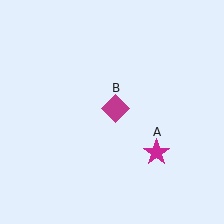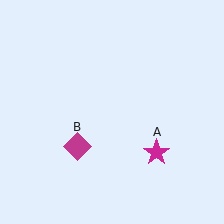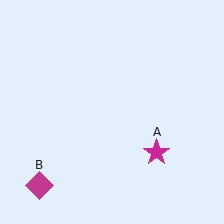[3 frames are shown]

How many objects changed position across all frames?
1 object changed position: magenta diamond (object B).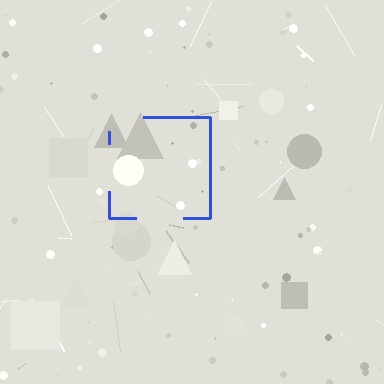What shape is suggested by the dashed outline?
The dashed outline suggests a square.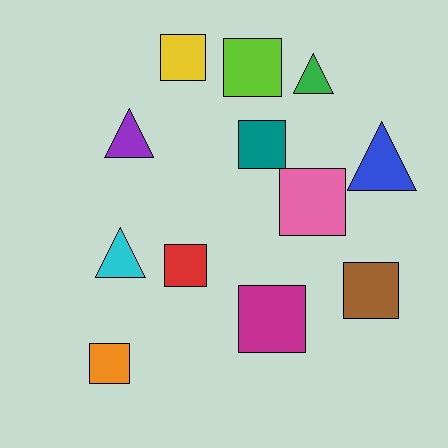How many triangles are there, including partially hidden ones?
There are 4 triangles.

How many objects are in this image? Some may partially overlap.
There are 12 objects.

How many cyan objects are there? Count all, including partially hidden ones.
There is 1 cyan object.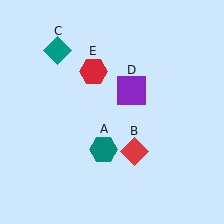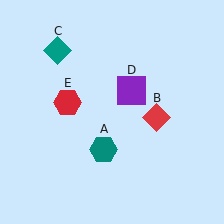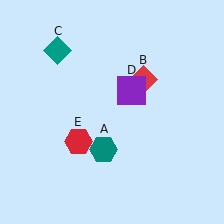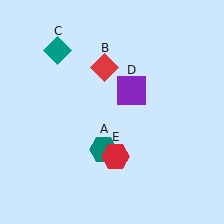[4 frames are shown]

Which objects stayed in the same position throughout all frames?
Teal hexagon (object A) and teal diamond (object C) and purple square (object D) remained stationary.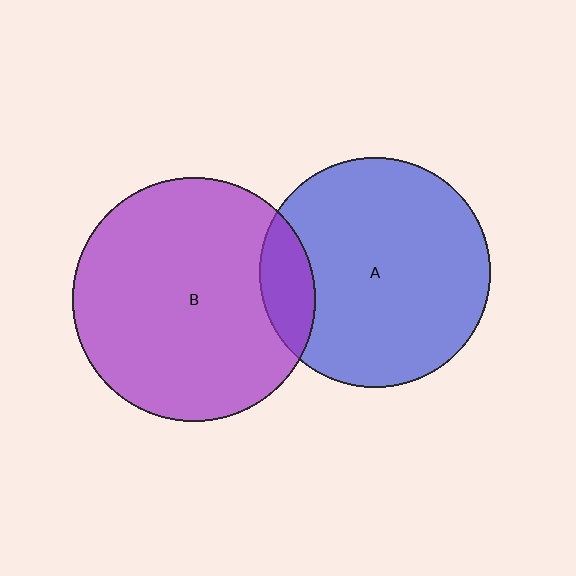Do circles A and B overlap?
Yes.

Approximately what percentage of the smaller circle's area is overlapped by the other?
Approximately 15%.